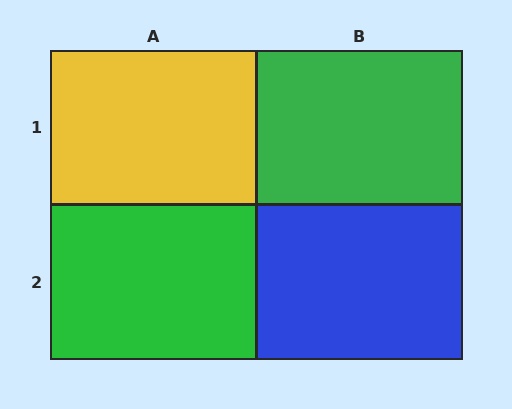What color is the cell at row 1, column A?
Yellow.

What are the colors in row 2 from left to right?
Green, blue.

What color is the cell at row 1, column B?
Green.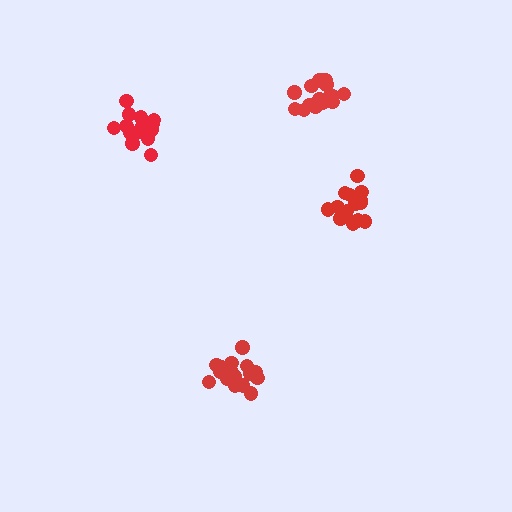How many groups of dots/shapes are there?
There are 4 groups.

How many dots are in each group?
Group 1: 19 dots, Group 2: 19 dots, Group 3: 19 dots, Group 4: 17 dots (74 total).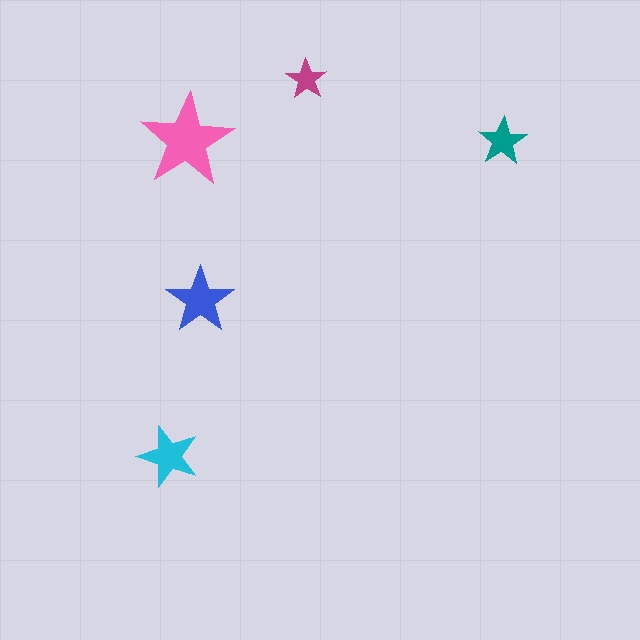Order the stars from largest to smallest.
the pink one, the blue one, the cyan one, the teal one, the magenta one.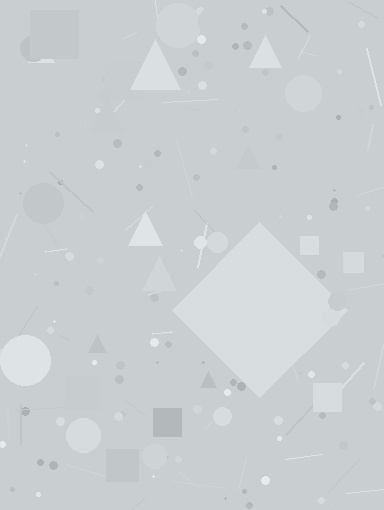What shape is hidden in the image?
A diamond is hidden in the image.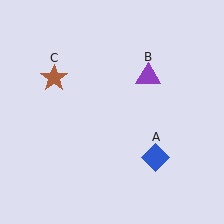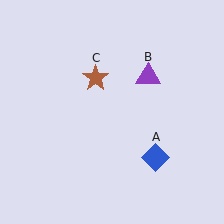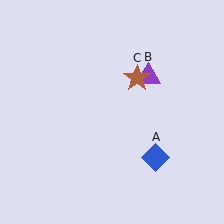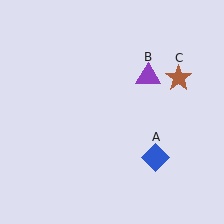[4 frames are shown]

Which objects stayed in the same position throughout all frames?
Blue diamond (object A) and purple triangle (object B) remained stationary.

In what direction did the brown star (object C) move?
The brown star (object C) moved right.